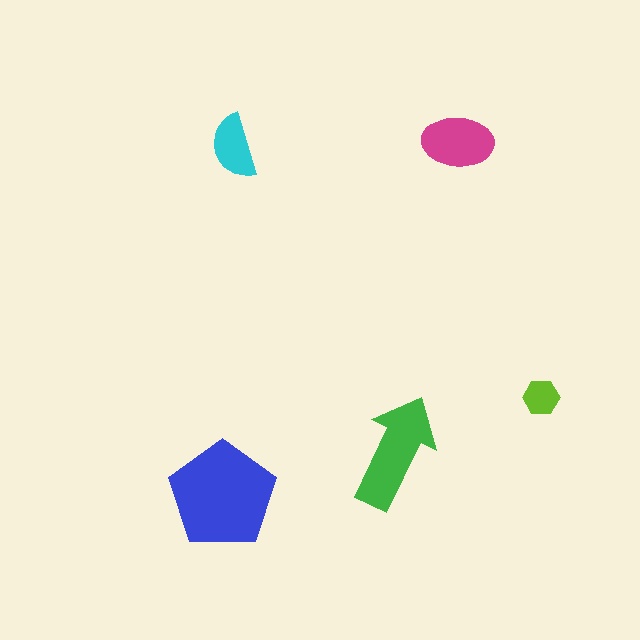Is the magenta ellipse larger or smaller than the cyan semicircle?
Larger.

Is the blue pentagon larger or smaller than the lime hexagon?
Larger.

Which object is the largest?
The blue pentagon.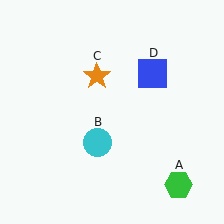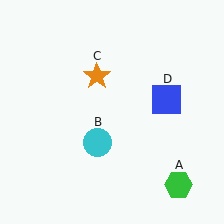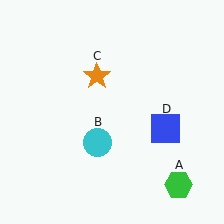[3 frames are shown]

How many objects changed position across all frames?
1 object changed position: blue square (object D).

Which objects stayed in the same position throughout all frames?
Green hexagon (object A) and cyan circle (object B) and orange star (object C) remained stationary.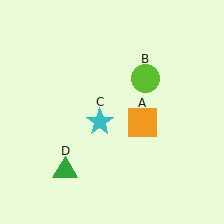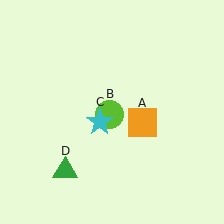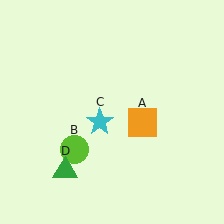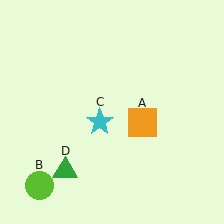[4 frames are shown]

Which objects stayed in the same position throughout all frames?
Orange square (object A) and cyan star (object C) and green triangle (object D) remained stationary.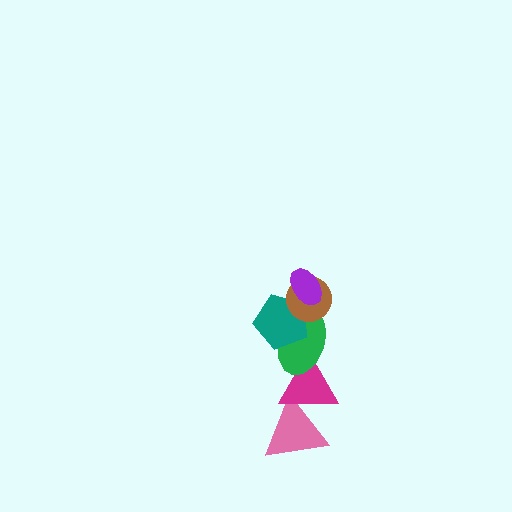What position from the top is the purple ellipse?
The purple ellipse is 1st from the top.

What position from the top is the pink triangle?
The pink triangle is 6th from the top.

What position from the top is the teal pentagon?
The teal pentagon is 3rd from the top.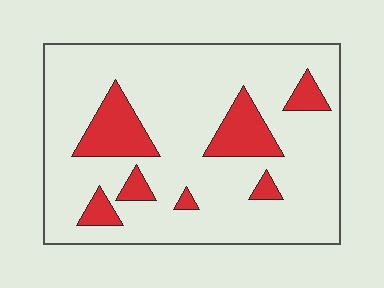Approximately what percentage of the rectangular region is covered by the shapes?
Approximately 15%.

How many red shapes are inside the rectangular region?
7.